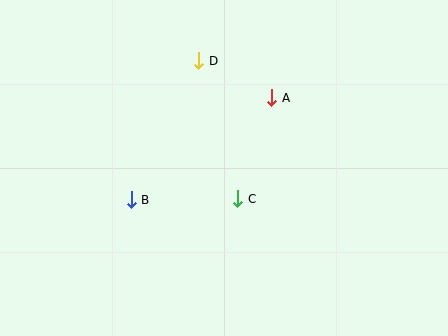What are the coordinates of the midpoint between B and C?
The midpoint between B and C is at (185, 199).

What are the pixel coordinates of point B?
Point B is at (131, 200).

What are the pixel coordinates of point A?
Point A is at (272, 98).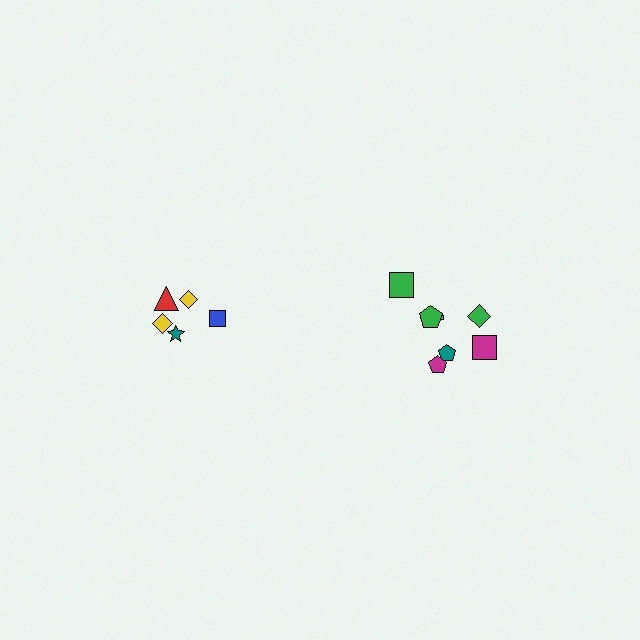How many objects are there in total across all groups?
There are 12 objects.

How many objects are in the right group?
There are 7 objects.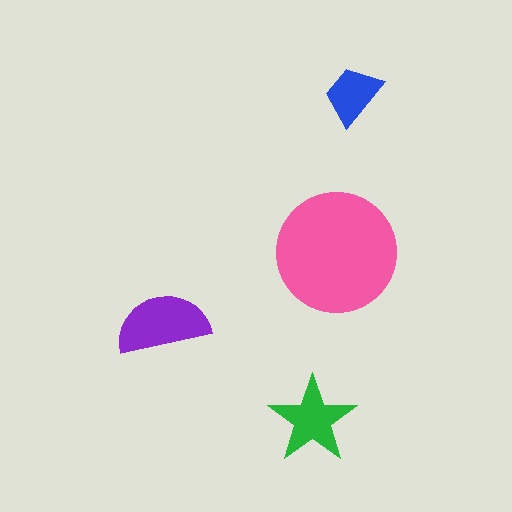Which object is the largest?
The pink circle.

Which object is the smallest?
The blue trapezoid.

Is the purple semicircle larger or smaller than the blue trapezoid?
Larger.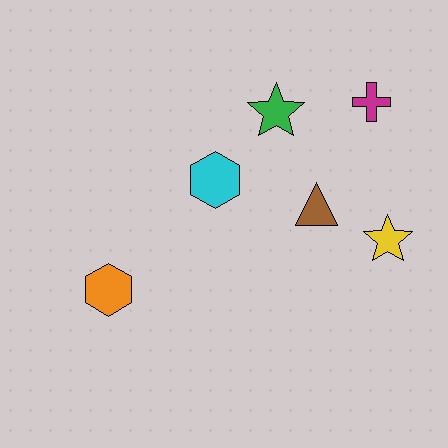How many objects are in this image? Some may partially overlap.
There are 6 objects.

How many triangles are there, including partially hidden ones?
There is 1 triangle.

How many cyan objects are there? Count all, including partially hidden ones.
There is 1 cyan object.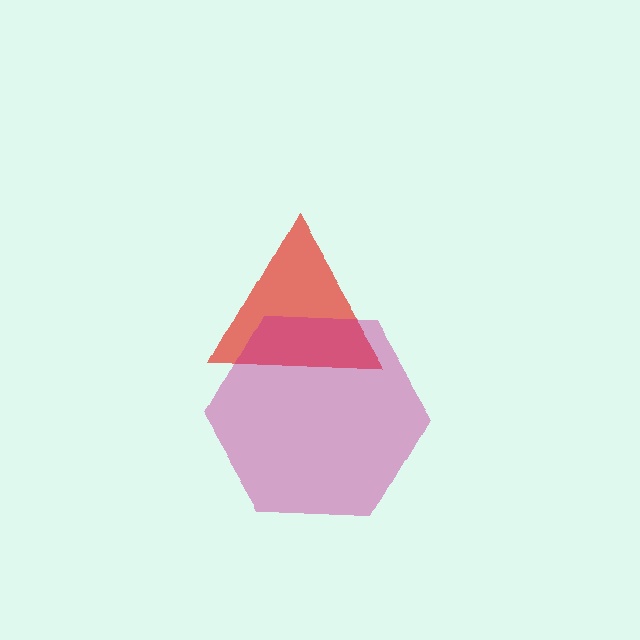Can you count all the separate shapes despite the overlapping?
Yes, there are 2 separate shapes.